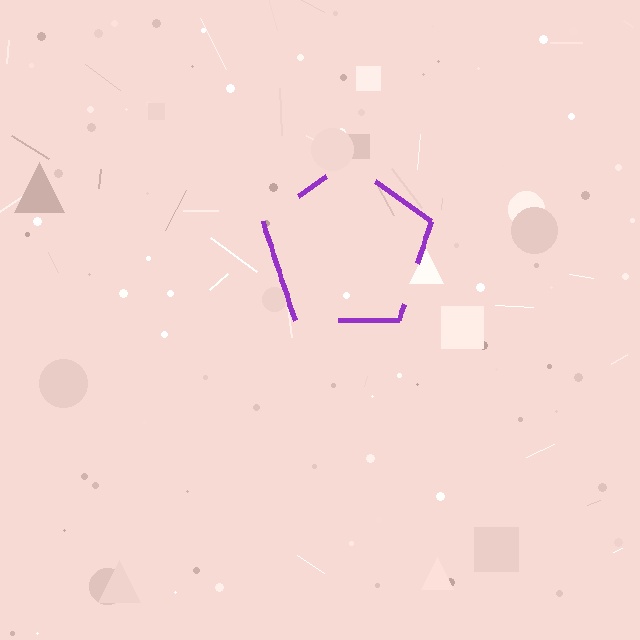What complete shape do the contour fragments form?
The contour fragments form a pentagon.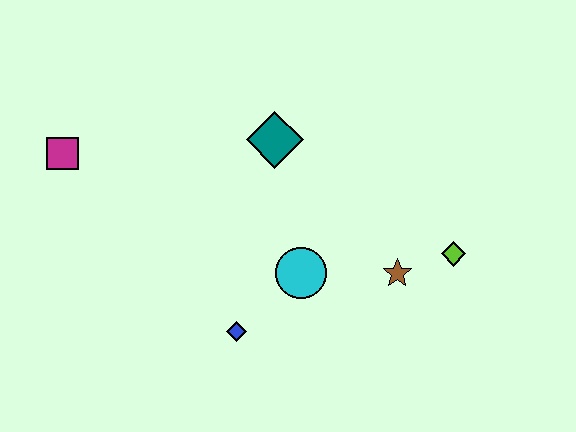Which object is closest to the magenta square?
The teal diamond is closest to the magenta square.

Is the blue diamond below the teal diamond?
Yes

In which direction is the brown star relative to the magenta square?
The brown star is to the right of the magenta square.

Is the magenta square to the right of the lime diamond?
No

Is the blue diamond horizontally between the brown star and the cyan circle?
No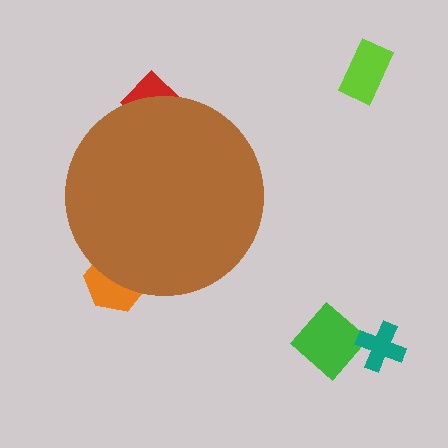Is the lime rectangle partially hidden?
No, the lime rectangle is fully visible.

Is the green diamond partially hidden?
No, the green diamond is fully visible.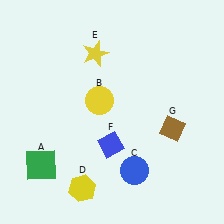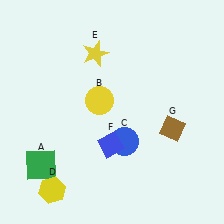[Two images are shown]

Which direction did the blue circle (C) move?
The blue circle (C) moved up.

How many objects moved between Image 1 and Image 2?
2 objects moved between the two images.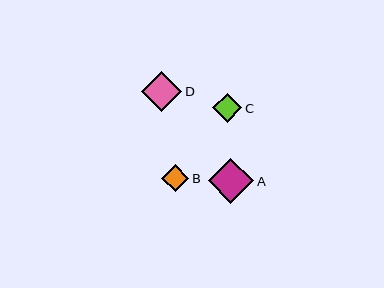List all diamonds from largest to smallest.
From largest to smallest: A, D, C, B.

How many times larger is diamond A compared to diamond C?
Diamond A is approximately 1.5 times the size of diamond C.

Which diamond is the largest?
Diamond A is the largest with a size of approximately 46 pixels.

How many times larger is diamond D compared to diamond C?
Diamond D is approximately 1.4 times the size of diamond C.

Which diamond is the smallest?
Diamond B is the smallest with a size of approximately 27 pixels.